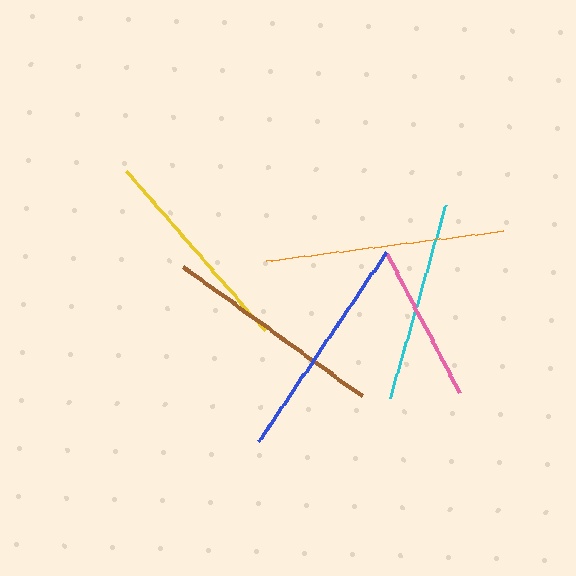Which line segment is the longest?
The orange line is the longest at approximately 239 pixels.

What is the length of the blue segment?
The blue segment is approximately 229 pixels long.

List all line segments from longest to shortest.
From longest to shortest: orange, blue, brown, yellow, cyan, pink.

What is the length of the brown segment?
The brown segment is approximately 222 pixels long.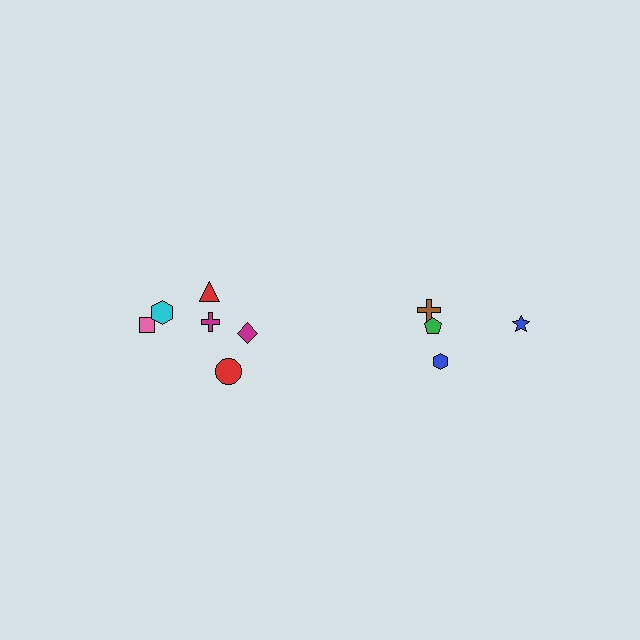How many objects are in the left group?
There are 6 objects.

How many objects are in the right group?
There are 4 objects.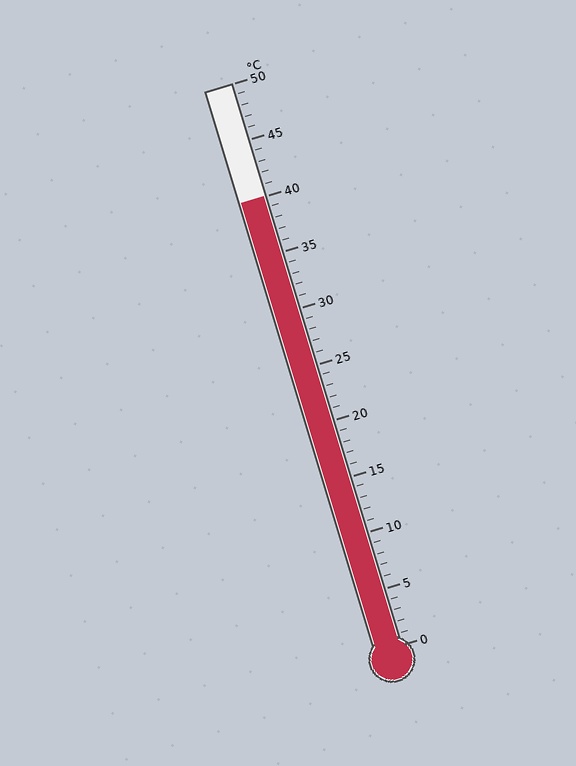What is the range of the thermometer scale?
The thermometer scale ranges from 0°C to 50°C.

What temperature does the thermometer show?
The thermometer shows approximately 40°C.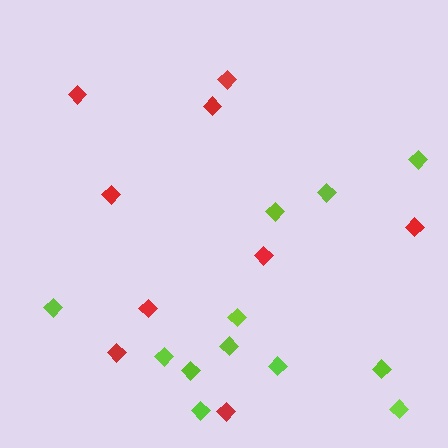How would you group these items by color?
There are 2 groups: one group of red diamonds (9) and one group of lime diamonds (12).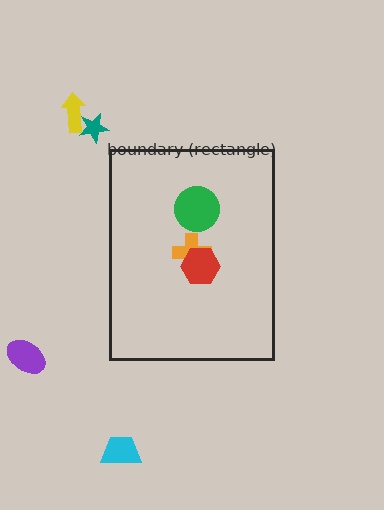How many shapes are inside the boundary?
3 inside, 4 outside.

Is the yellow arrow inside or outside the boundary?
Outside.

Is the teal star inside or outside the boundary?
Outside.